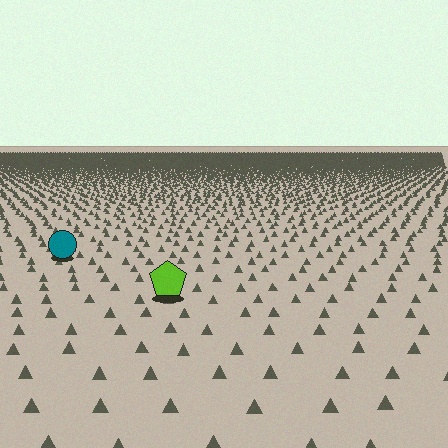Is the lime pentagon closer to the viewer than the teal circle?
Yes. The lime pentagon is closer — you can tell from the texture gradient: the ground texture is coarser near it.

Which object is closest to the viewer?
The lime pentagon is closest. The texture marks near it are larger and more spread out.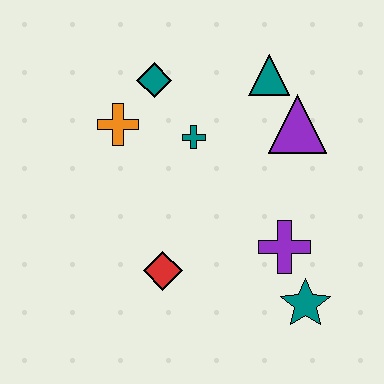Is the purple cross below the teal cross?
Yes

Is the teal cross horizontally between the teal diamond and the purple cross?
Yes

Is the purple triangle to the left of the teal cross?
No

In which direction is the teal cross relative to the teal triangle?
The teal cross is to the left of the teal triangle.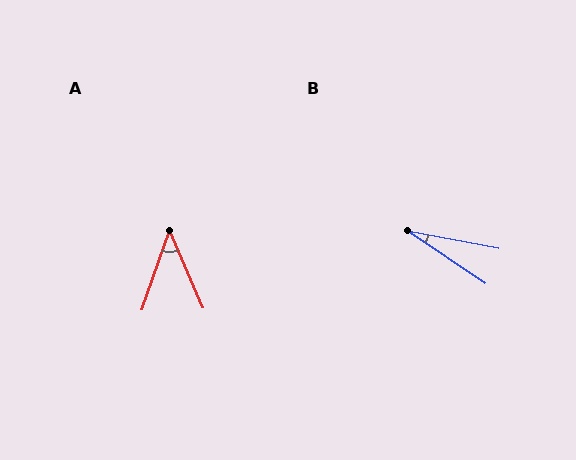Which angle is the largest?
A, at approximately 42 degrees.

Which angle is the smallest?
B, at approximately 24 degrees.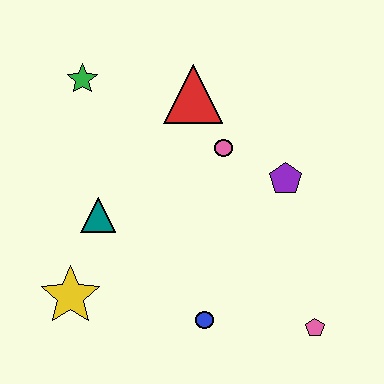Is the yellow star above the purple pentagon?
No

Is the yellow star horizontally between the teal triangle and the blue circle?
No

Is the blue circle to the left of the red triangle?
No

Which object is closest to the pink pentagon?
The blue circle is closest to the pink pentagon.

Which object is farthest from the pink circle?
The yellow star is farthest from the pink circle.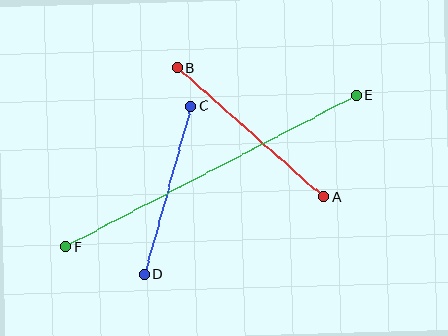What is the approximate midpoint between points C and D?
The midpoint is at approximately (168, 190) pixels.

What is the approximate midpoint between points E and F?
The midpoint is at approximately (211, 171) pixels.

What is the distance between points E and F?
The distance is approximately 328 pixels.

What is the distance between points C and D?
The distance is approximately 174 pixels.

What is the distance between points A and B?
The distance is approximately 194 pixels.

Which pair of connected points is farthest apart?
Points E and F are farthest apart.